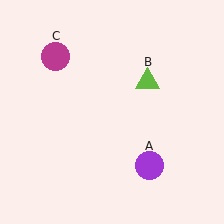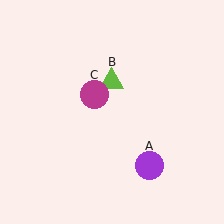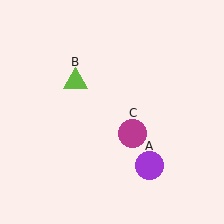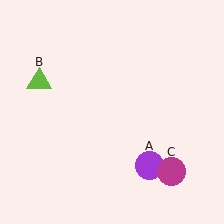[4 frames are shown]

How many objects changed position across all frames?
2 objects changed position: lime triangle (object B), magenta circle (object C).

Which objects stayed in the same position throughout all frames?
Purple circle (object A) remained stationary.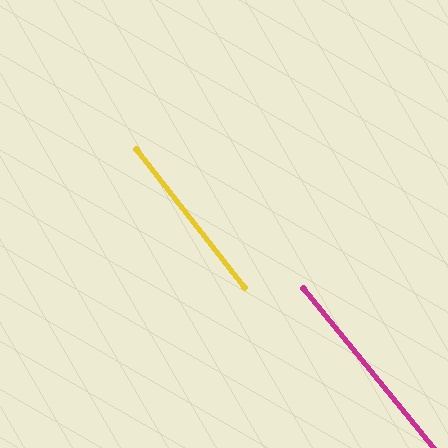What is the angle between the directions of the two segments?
Approximately 1 degree.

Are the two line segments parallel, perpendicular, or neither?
Parallel — their directions differ by only 1.3°.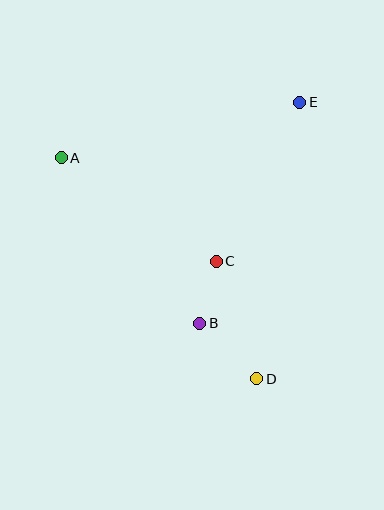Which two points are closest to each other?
Points B and C are closest to each other.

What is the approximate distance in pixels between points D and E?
The distance between D and E is approximately 280 pixels.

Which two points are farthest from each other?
Points A and D are farthest from each other.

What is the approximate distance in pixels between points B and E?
The distance between B and E is approximately 243 pixels.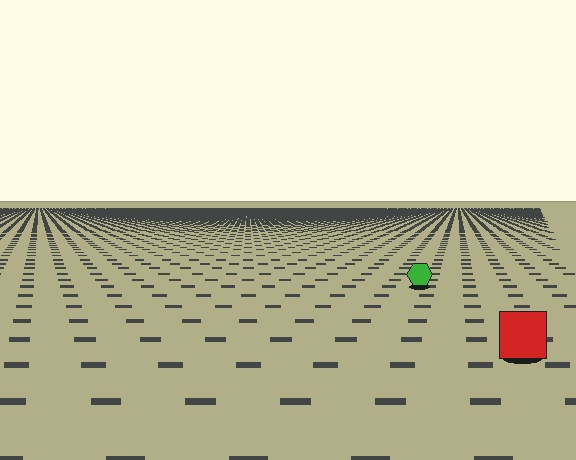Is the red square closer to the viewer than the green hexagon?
Yes. The red square is closer — you can tell from the texture gradient: the ground texture is coarser near it.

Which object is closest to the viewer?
The red square is closest. The texture marks near it are larger and more spread out.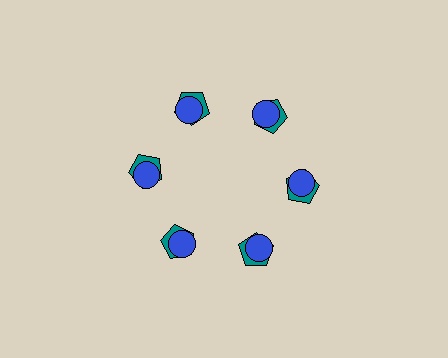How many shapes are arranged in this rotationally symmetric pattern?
There are 12 shapes, arranged in 6 groups of 2.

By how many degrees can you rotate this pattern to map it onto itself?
The pattern maps onto itself every 60 degrees of rotation.